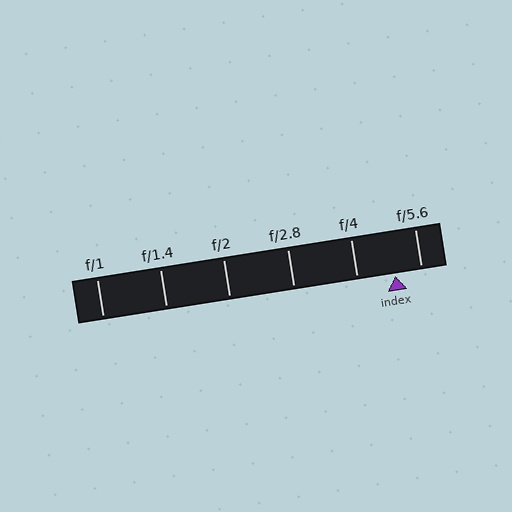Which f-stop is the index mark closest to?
The index mark is closest to f/5.6.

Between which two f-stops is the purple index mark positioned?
The index mark is between f/4 and f/5.6.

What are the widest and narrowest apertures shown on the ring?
The widest aperture shown is f/1 and the narrowest is f/5.6.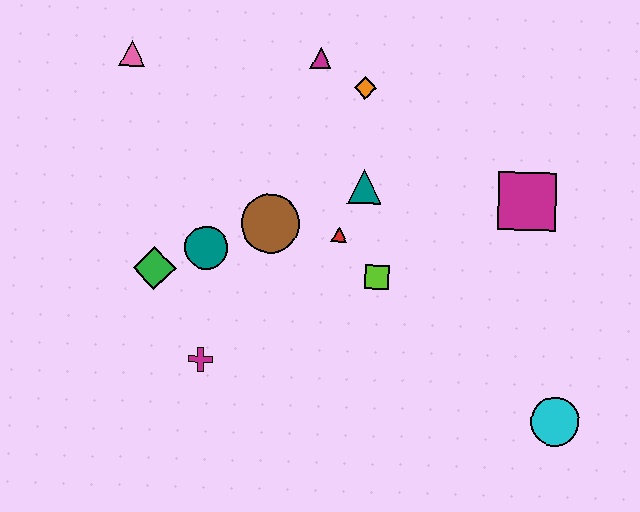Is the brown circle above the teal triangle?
No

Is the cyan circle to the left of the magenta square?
No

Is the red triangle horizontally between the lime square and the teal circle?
Yes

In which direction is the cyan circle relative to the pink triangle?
The cyan circle is to the right of the pink triangle.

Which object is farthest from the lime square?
The pink triangle is farthest from the lime square.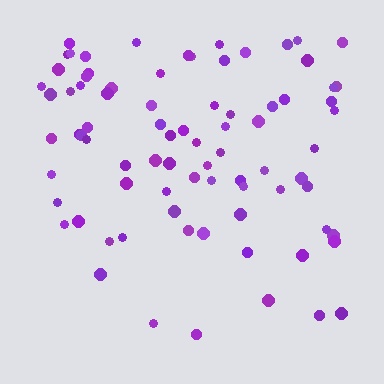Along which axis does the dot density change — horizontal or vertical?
Vertical.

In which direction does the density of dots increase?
From bottom to top, with the top side densest.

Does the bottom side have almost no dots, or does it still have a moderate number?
Still a moderate number, just noticeably fewer than the top.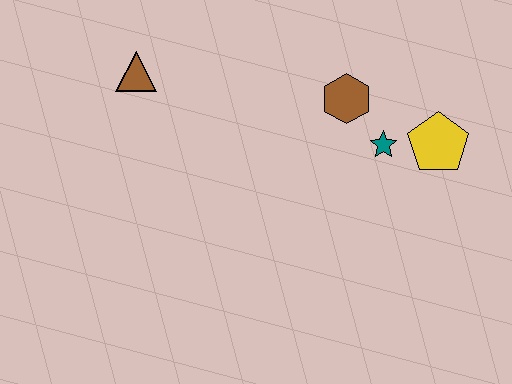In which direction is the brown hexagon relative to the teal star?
The brown hexagon is above the teal star.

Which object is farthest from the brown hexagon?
The brown triangle is farthest from the brown hexagon.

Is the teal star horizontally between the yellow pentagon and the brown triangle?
Yes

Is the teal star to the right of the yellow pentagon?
No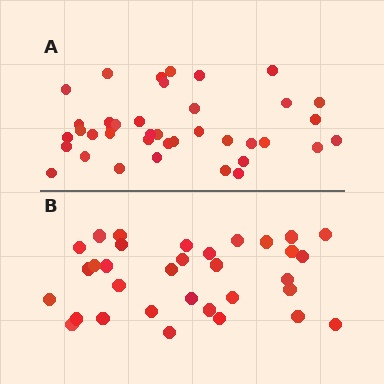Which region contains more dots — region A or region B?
Region A (the top region) has more dots.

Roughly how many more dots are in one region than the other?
Region A has about 6 more dots than region B.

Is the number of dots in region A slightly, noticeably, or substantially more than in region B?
Region A has only slightly more — the two regions are fairly close. The ratio is roughly 1.2 to 1.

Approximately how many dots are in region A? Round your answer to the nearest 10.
About 40 dots. (The exact count is 39, which rounds to 40.)